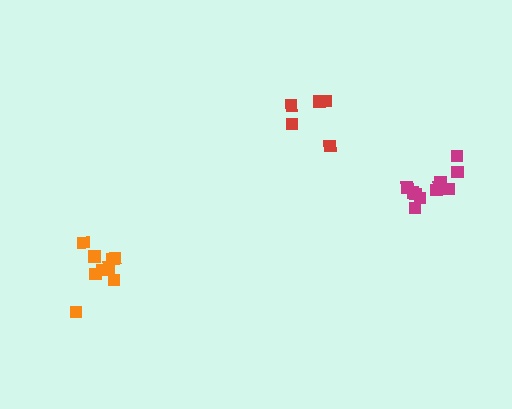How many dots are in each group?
Group 1: 11 dots, Group 2: 5 dots, Group 3: 9 dots (25 total).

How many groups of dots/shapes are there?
There are 3 groups.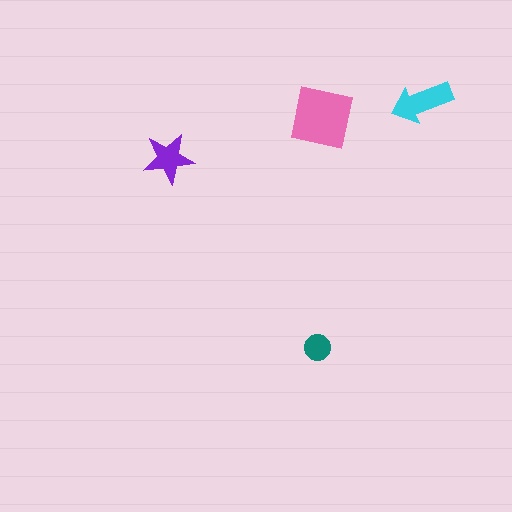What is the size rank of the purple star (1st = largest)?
3rd.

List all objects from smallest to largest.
The teal circle, the purple star, the cyan arrow, the pink square.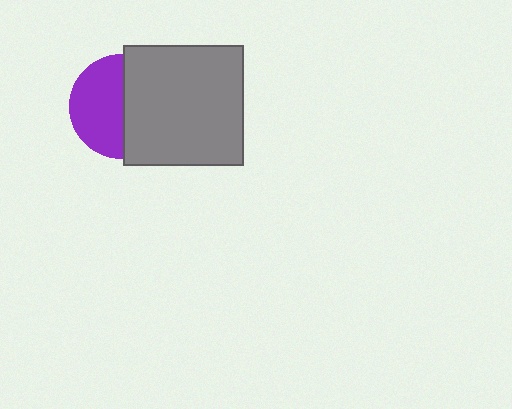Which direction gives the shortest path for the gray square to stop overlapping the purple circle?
Moving right gives the shortest separation.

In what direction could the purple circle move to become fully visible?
The purple circle could move left. That would shift it out from behind the gray square entirely.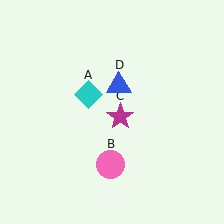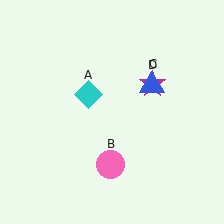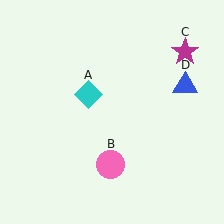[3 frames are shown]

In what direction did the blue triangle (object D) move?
The blue triangle (object D) moved right.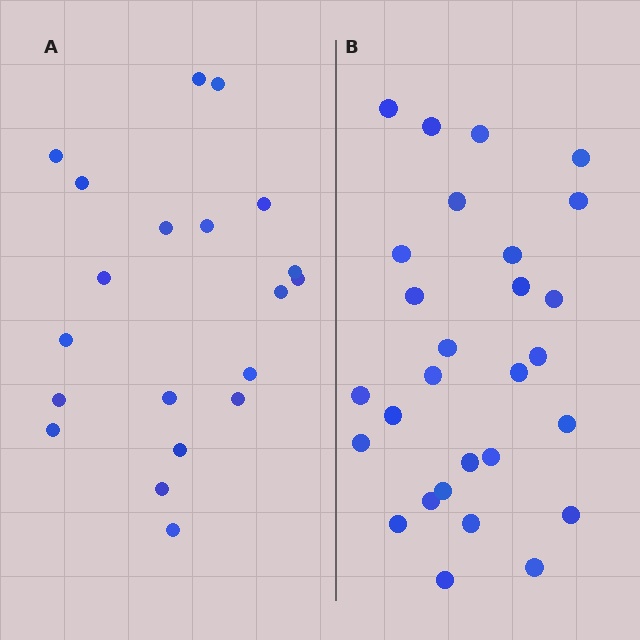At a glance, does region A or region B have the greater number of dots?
Region B (the right region) has more dots.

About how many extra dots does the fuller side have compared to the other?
Region B has roughly 8 or so more dots than region A.